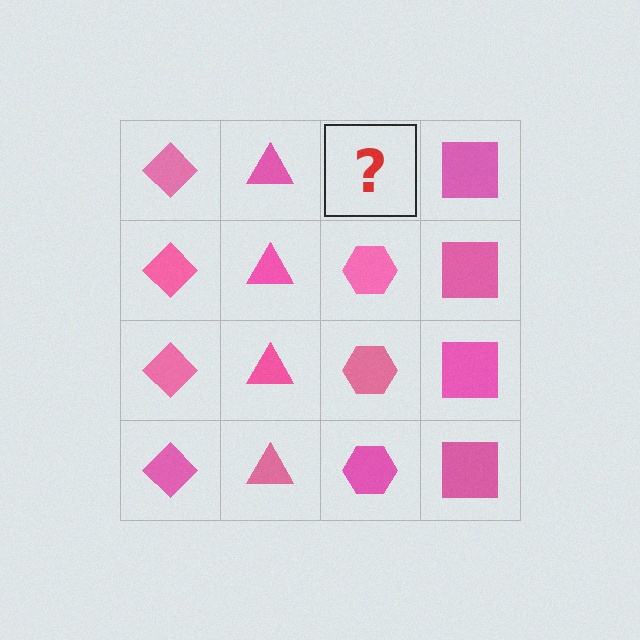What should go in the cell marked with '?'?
The missing cell should contain a pink hexagon.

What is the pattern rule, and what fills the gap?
The rule is that each column has a consistent shape. The gap should be filled with a pink hexagon.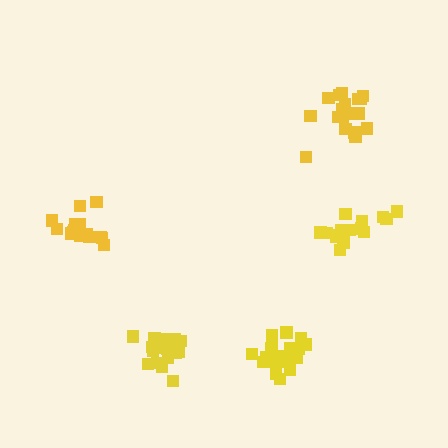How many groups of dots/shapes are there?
There are 5 groups.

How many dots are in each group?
Group 1: 18 dots, Group 2: 19 dots, Group 3: 15 dots, Group 4: 17 dots, Group 5: 17 dots (86 total).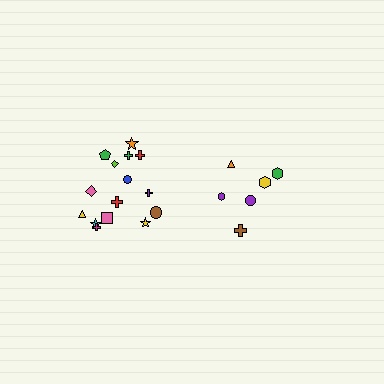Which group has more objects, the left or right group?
The left group.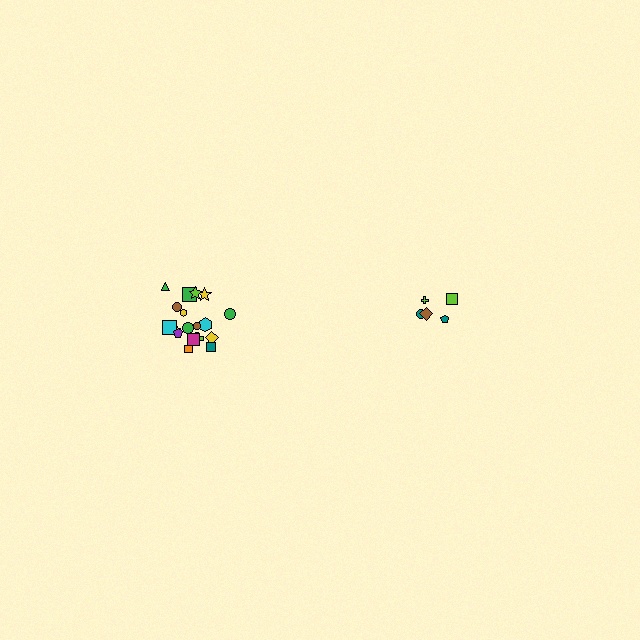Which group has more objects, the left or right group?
The left group.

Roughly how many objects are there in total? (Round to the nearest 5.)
Roughly 25 objects in total.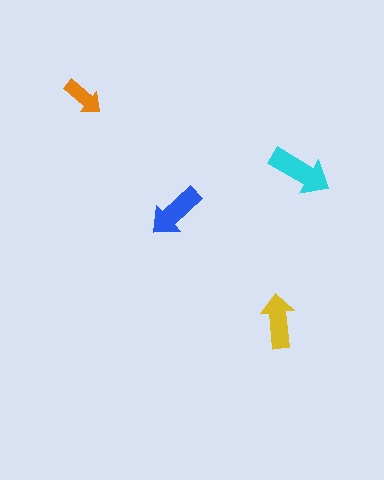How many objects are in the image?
There are 4 objects in the image.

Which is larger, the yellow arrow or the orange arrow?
The yellow one.